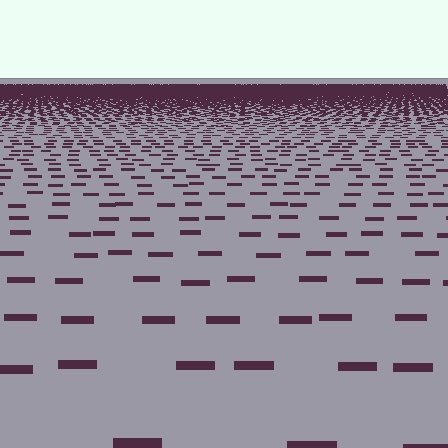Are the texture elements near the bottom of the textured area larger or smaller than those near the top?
Larger. Near the bottom, elements are closer to the viewer and appear at a bigger on-screen size.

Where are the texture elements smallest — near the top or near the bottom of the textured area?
Near the top.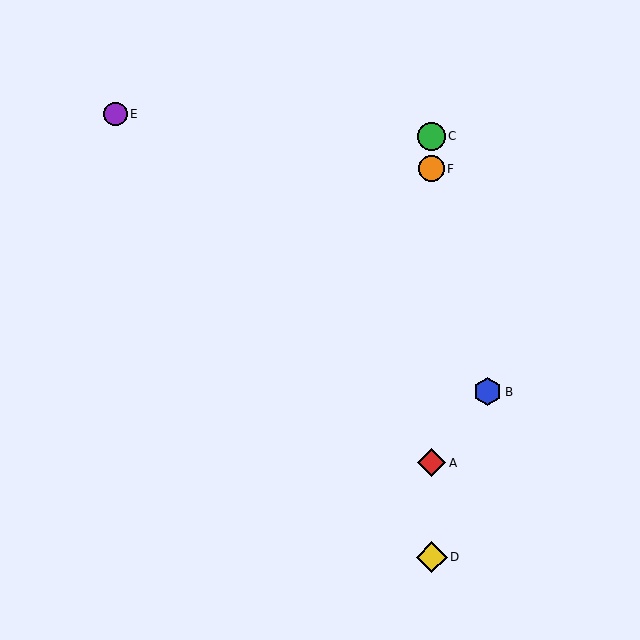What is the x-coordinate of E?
Object E is at x≈115.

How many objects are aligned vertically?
4 objects (A, C, D, F) are aligned vertically.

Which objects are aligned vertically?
Objects A, C, D, F are aligned vertically.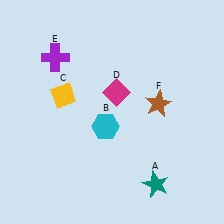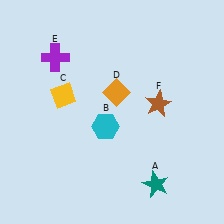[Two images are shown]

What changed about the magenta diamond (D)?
In Image 1, D is magenta. In Image 2, it changed to orange.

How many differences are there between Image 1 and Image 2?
There is 1 difference between the two images.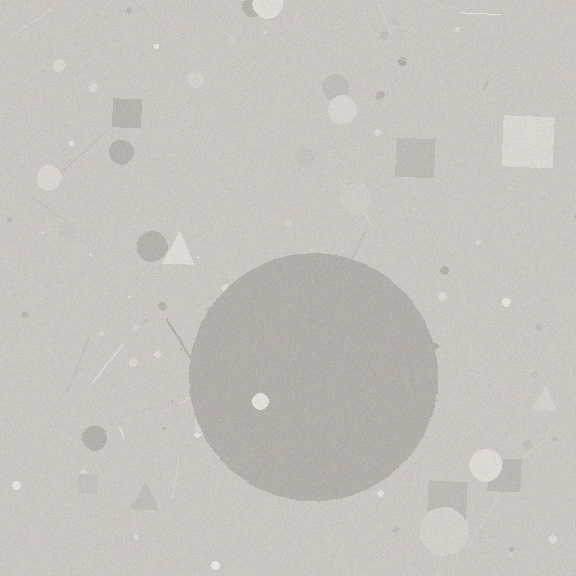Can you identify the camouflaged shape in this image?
The camouflaged shape is a circle.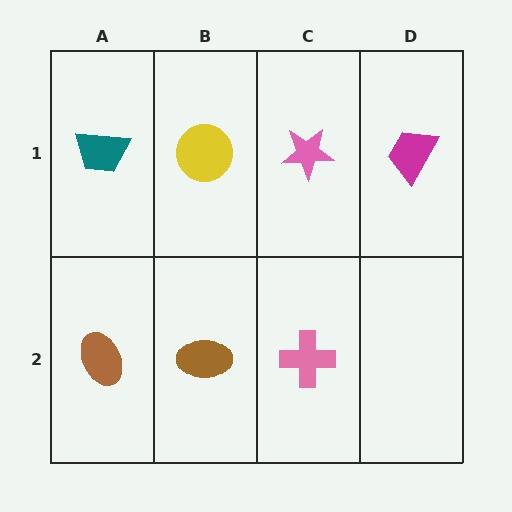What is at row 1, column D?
A magenta trapezoid.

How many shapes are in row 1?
4 shapes.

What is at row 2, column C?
A pink cross.